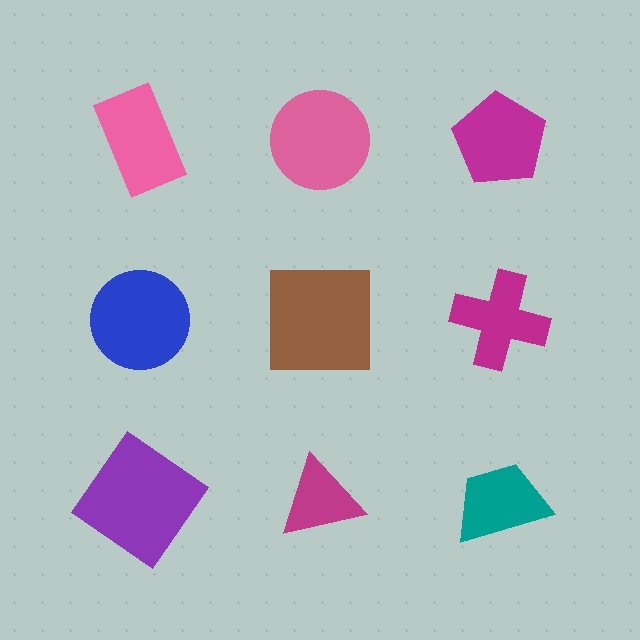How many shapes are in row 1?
3 shapes.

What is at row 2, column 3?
A magenta cross.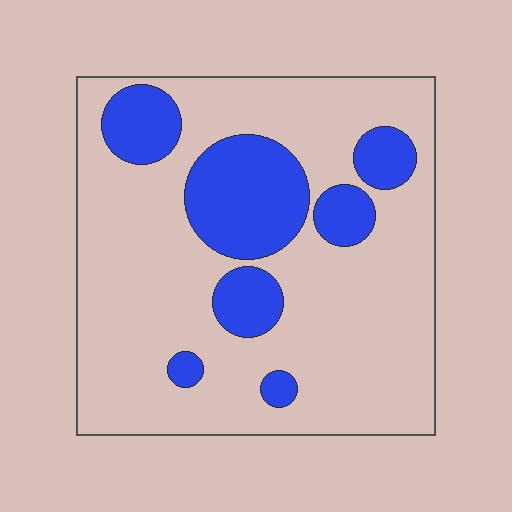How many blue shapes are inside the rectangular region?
7.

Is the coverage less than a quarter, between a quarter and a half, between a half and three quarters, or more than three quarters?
Less than a quarter.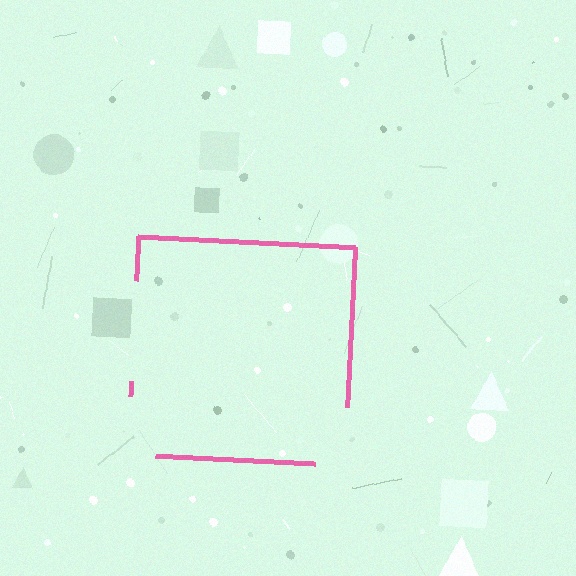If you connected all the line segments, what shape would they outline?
They would outline a square.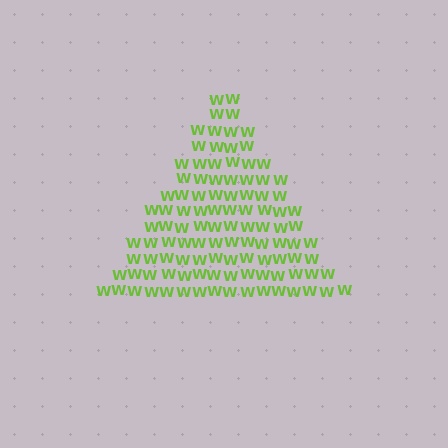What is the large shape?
The large shape is a triangle.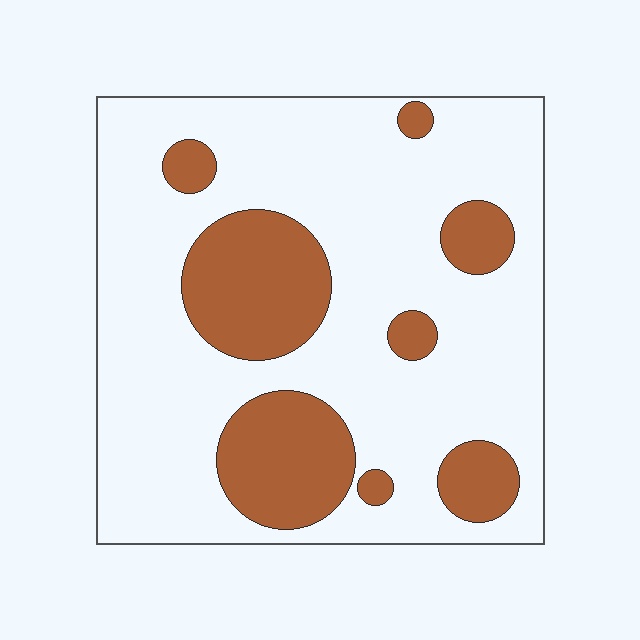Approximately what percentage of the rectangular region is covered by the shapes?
Approximately 25%.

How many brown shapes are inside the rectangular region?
8.